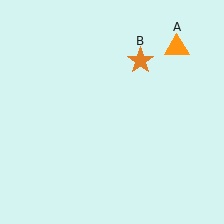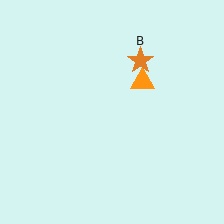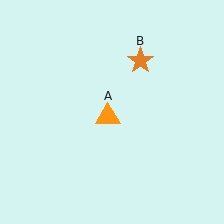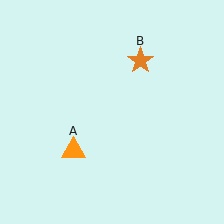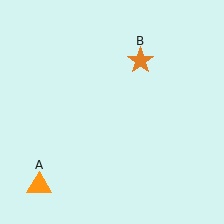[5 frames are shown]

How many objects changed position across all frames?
1 object changed position: orange triangle (object A).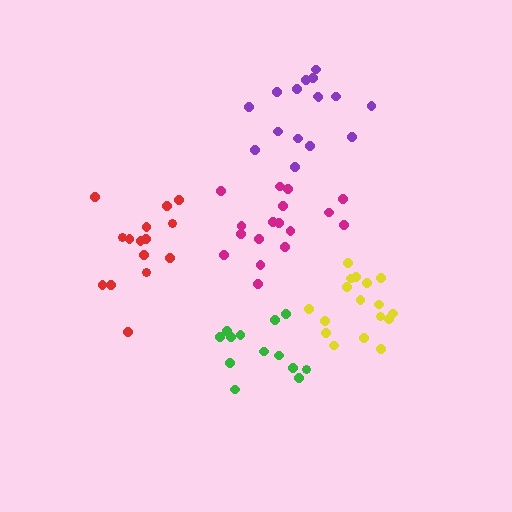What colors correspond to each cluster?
The clusters are colored: red, yellow, magenta, green, purple.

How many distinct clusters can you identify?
There are 5 distinct clusters.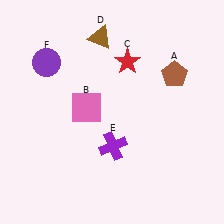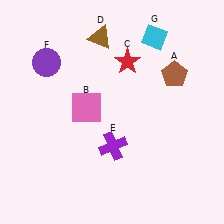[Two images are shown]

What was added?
A cyan diamond (G) was added in Image 2.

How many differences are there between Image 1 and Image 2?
There is 1 difference between the two images.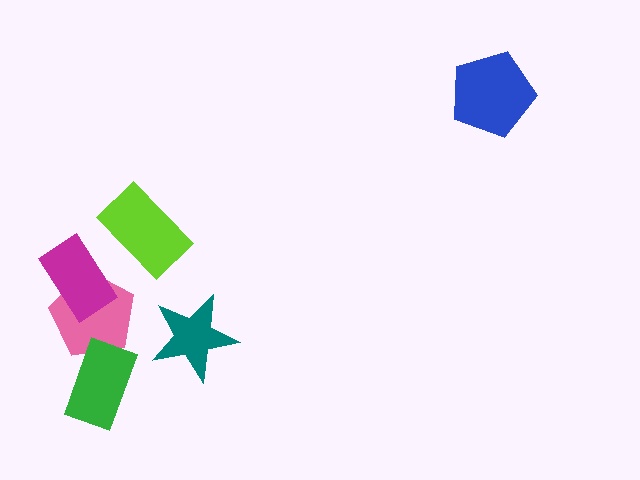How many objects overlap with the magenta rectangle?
1 object overlaps with the magenta rectangle.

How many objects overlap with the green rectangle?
1 object overlaps with the green rectangle.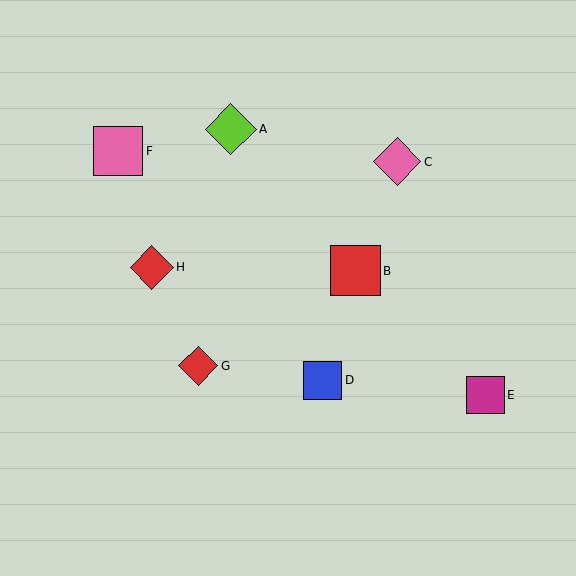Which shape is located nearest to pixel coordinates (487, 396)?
The magenta square (labeled E) at (485, 395) is nearest to that location.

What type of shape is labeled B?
Shape B is a red square.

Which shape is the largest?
The lime diamond (labeled A) is the largest.